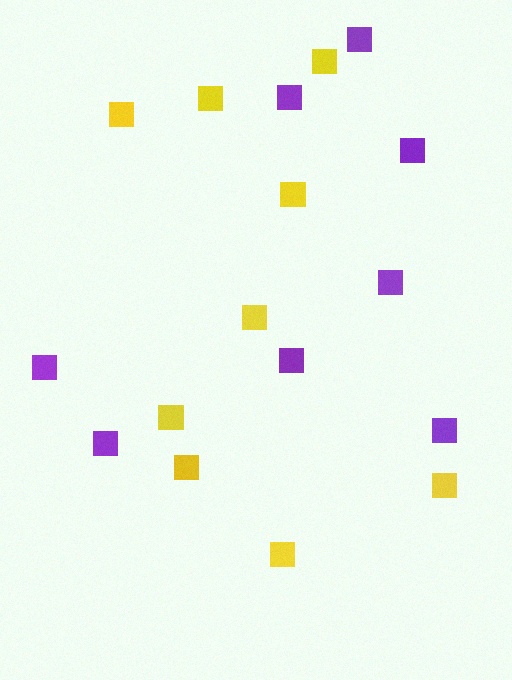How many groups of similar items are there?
There are 2 groups: one group of yellow squares (9) and one group of purple squares (8).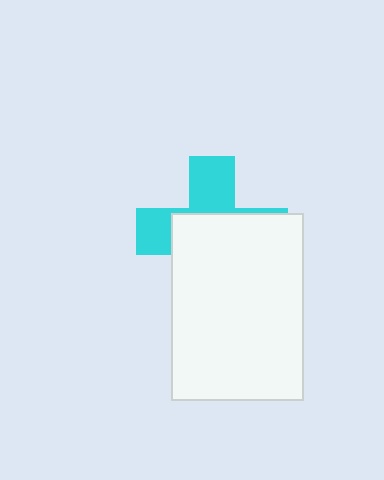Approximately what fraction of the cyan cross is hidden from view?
Roughly 60% of the cyan cross is hidden behind the white rectangle.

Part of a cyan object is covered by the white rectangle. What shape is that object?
It is a cross.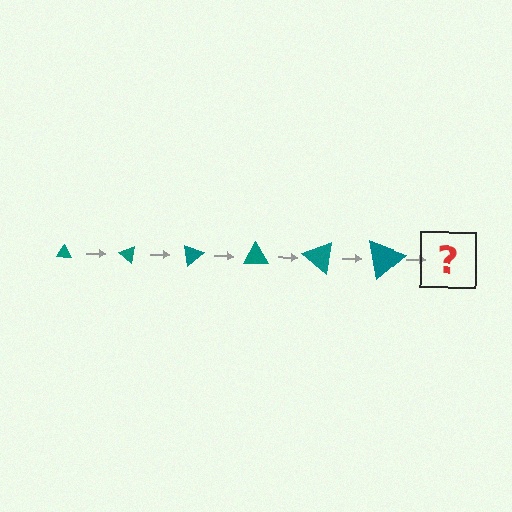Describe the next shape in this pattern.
It should be a triangle, larger than the previous one and rotated 240 degrees from the start.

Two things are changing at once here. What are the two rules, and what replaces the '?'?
The two rules are that the triangle grows larger each step and it rotates 40 degrees each step. The '?' should be a triangle, larger than the previous one and rotated 240 degrees from the start.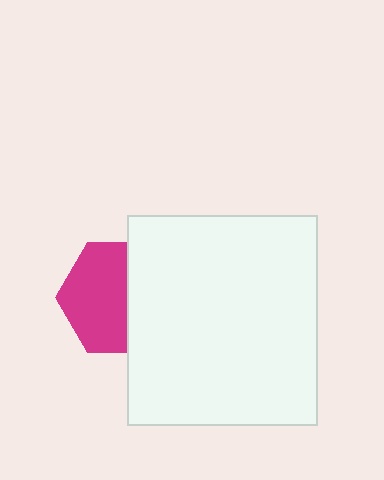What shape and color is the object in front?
The object in front is a white rectangle.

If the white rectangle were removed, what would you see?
You would see the complete magenta hexagon.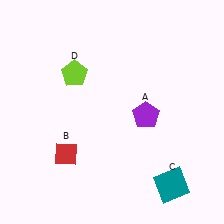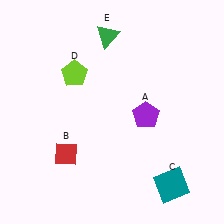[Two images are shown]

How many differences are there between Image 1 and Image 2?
There is 1 difference between the two images.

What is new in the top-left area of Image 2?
A green triangle (E) was added in the top-left area of Image 2.